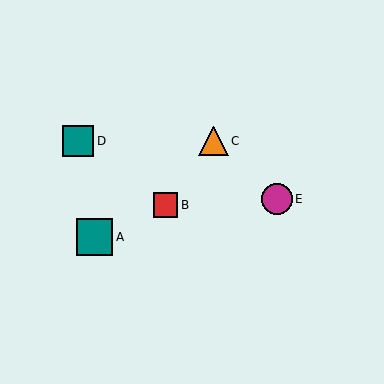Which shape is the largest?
The teal square (labeled A) is the largest.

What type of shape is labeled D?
Shape D is a teal square.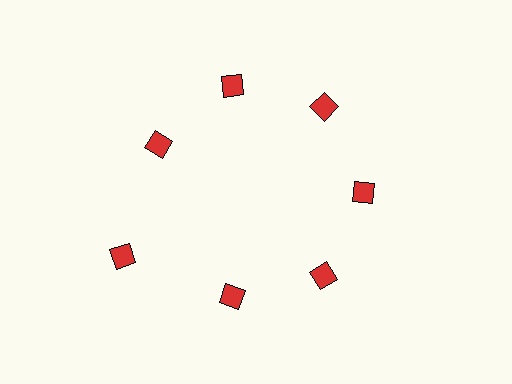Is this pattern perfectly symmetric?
No. The 7 red diamonds are arranged in a ring, but one element near the 8 o'clock position is pushed outward from the center, breaking the 7-fold rotational symmetry.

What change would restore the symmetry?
The symmetry would be restored by moving it inward, back onto the ring so that all 7 diamonds sit at equal angles and equal distance from the center.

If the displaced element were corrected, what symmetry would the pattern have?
It would have 7-fold rotational symmetry — the pattern would map onto itself every 51 degrees.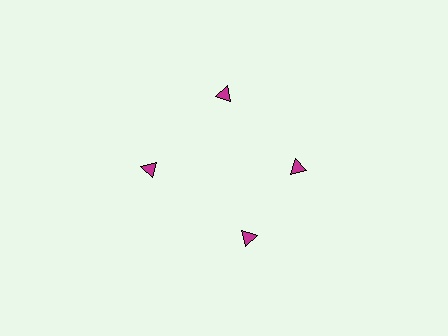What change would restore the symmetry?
The symmetry would be restored by rotating it back into even spacing with its neighbors so that all 4 triangles sit at equal angles and equal distance from the center.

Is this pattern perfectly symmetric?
No. The 4 magenta triangles are arranged in a ring, but one element near the 6 o'clock position is rotated out of alignment along the ring, breaking the 4-fold rotational symmetry.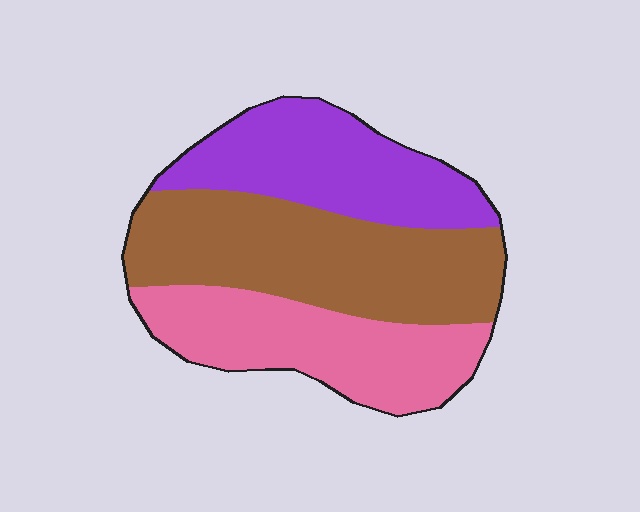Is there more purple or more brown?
Brown.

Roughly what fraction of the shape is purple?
Purple covers 29% of the shape.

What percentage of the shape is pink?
Pink covers around 30% of the shape.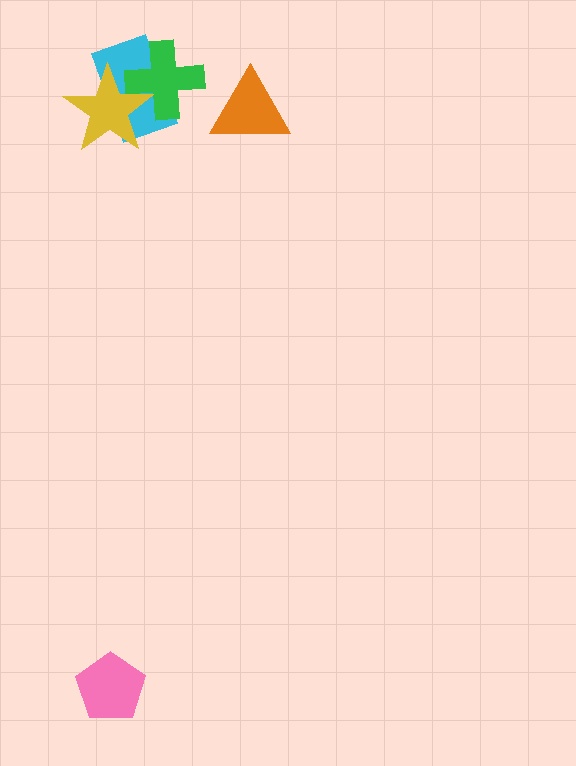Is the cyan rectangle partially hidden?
Yes, it is partially covered by another shape.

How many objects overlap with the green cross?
2 objects overlap with the green cross.